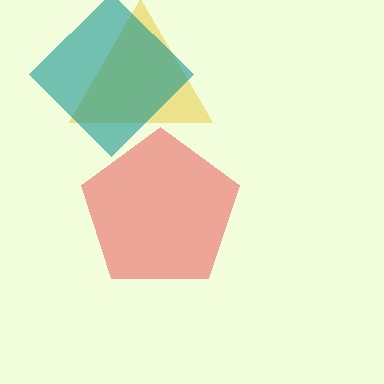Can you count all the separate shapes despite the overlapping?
Yes, there are 3 separate shapes.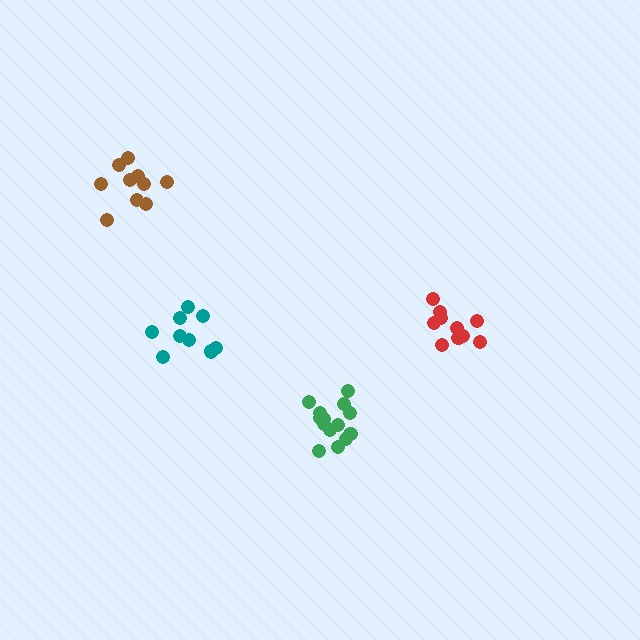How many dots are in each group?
Group 1: 14 dots, Group 2: 10 dots, Group 3: 10 dots, Group 4: 10 dots (44 total).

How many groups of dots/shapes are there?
There are 4 groups.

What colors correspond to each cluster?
The clusters are colored: green, teal, brown, red.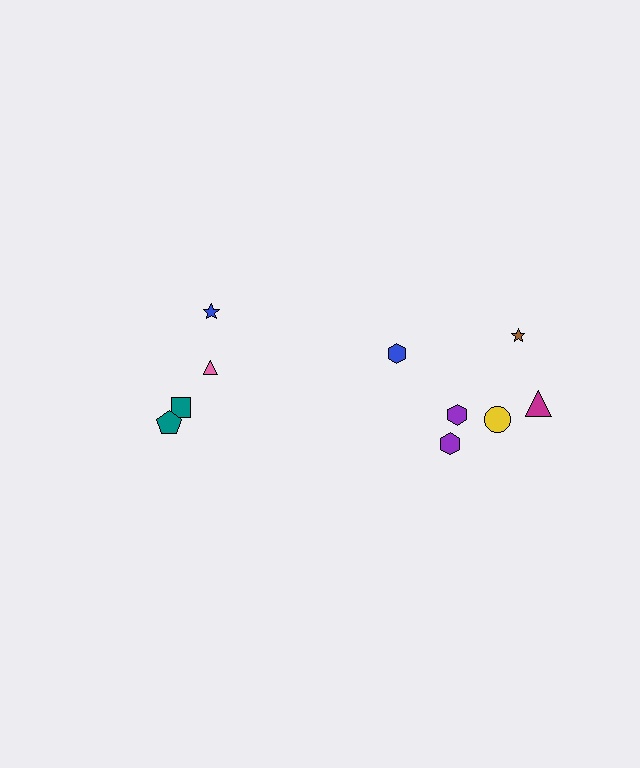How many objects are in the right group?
There are 6 objects.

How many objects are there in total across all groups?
There are 10 objects.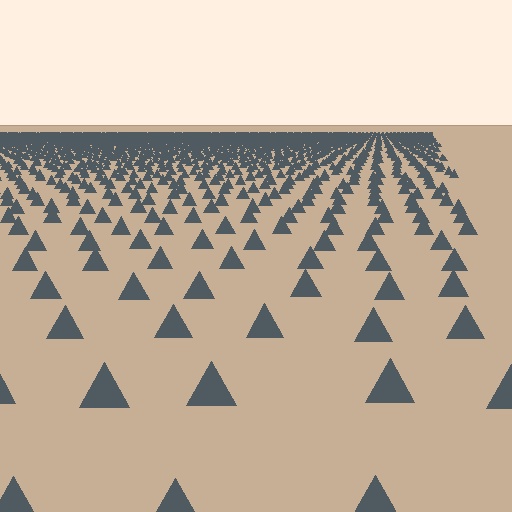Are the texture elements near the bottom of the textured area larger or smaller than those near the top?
Larger. Near the bottom, elements are closer to the viewer and appear at a bigger on-screen size.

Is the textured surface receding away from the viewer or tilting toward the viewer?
The surface is receding away from the viewer. Texture elements get smaller and denser toward the top.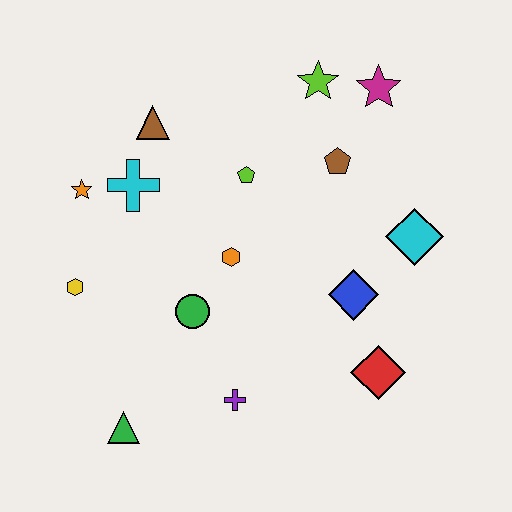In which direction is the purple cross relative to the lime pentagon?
The purple cross is below the lime pentagon.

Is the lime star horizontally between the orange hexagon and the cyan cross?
No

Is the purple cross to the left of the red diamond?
Yes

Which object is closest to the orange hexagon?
The green circle is closest to the orange hexagon.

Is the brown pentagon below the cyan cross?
No